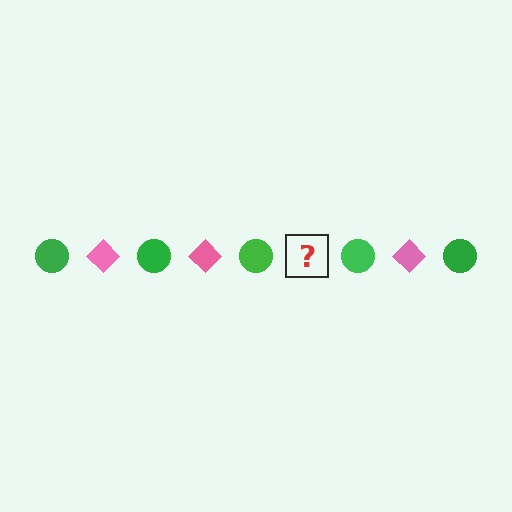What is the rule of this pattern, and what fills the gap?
The rule is that the pattern alternates between green circle and pink diamond. The gap should be filled with a pink diamond.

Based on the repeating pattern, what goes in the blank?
The blank should be a pink diamond.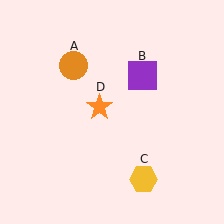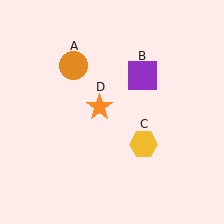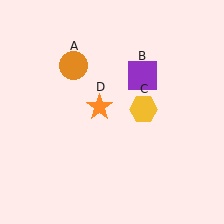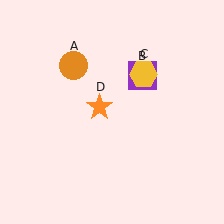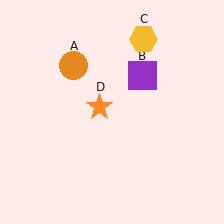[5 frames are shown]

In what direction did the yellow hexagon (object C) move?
The yellow hexagon (object C) moved up.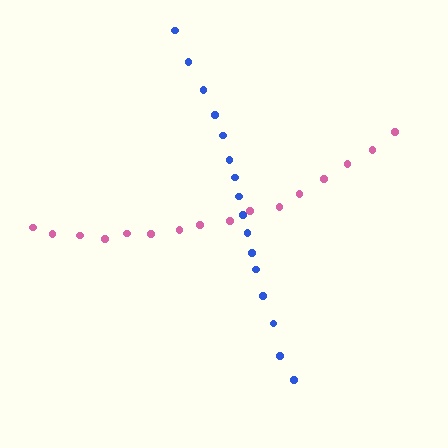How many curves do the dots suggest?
There are 2 distinct paths.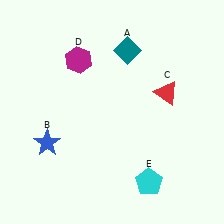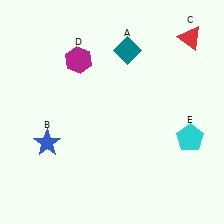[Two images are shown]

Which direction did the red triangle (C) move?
The red triangle (C) moved up.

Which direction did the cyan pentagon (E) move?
The cyan pentagon (E) moved up.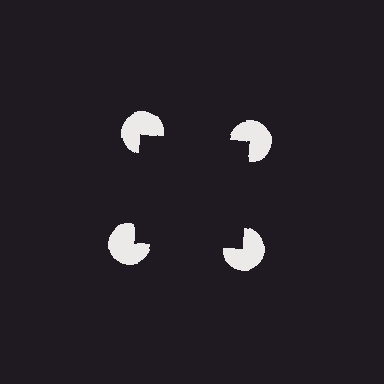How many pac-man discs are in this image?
There are 4 — one at each vertex of the illusory square.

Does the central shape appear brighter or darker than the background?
It typically appears slightly darker than the background, even though no actual brightness change is drawn.